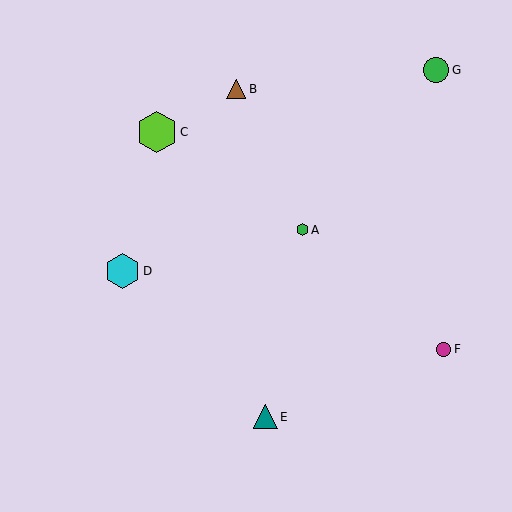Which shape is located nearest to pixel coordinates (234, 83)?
The brown triangle (labeled B) at (236, 89) is nearest to that location.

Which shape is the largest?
The lime hexagon (labeled C) is the largest.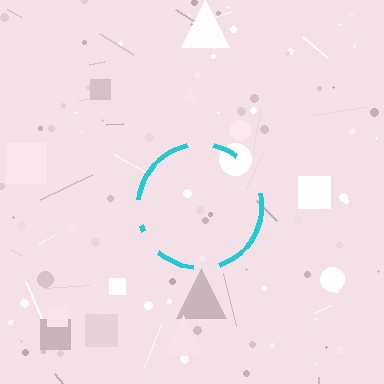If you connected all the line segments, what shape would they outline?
They would outline a circle.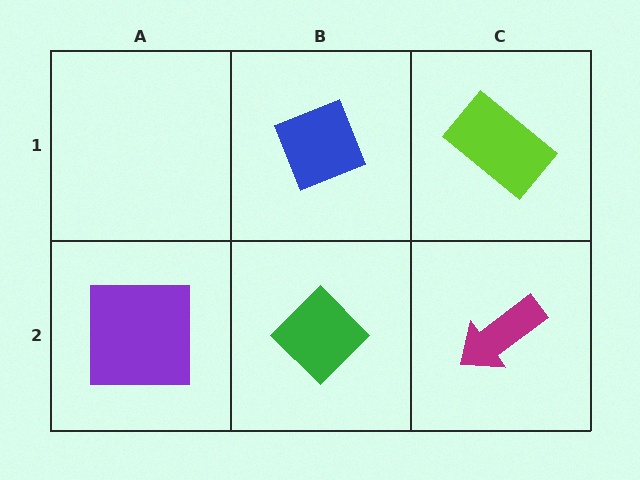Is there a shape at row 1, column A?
No, that cell is empty.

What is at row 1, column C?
A lime rectangle.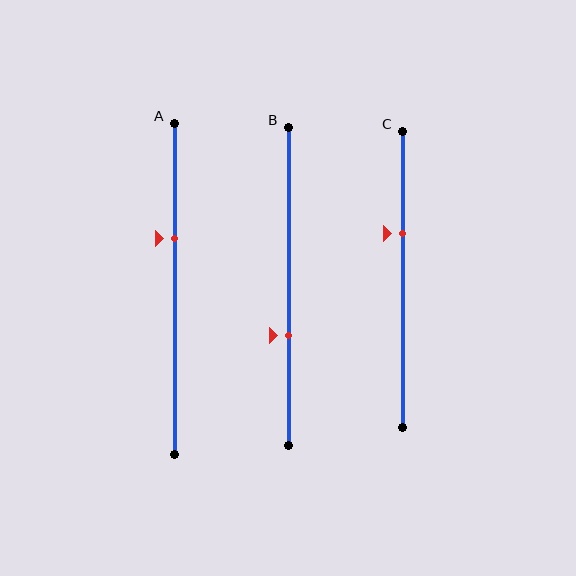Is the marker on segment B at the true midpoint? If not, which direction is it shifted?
No, the marker on segment B is shifted downward by about 15% of the segment length.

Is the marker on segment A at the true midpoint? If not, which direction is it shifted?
No, the marker on segment A is shifted upward by about 15% of the segment length.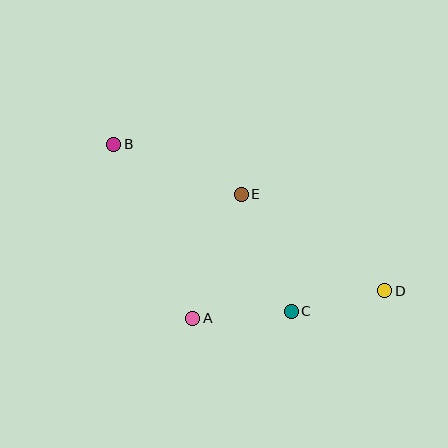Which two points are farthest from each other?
Points B and D are farthest from each other.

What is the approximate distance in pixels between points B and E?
The distance between B and E is approximately 137 pixels.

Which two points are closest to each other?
Points C and D are closest to each other.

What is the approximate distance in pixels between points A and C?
The distance between A and C is approximately 99 pixels.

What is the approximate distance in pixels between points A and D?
The distance between A and D is approximately 194 pixels.